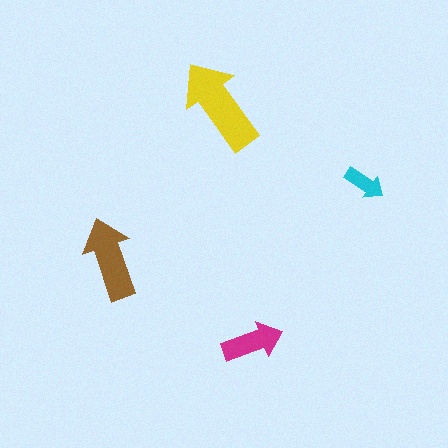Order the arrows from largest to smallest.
the yellow one, the brown one, the magenta one, the cyan one.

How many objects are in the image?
There are 4 objects in the image.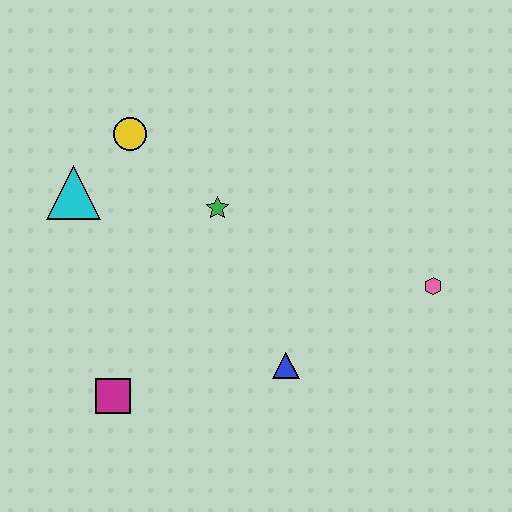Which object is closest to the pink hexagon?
The blue triangle is closest to the pink hexagon.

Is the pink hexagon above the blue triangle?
Yes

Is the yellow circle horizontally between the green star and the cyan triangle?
Yes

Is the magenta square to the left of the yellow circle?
Yes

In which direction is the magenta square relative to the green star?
The magenta square is below the green star.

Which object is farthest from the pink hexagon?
The cyan triangle is farthest from the pink hexagon.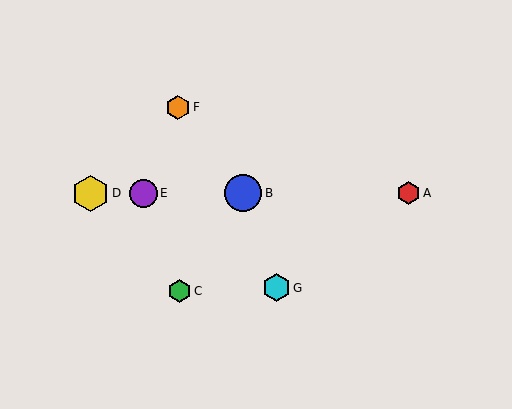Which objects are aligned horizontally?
Objects A, B, D, E are aligned horizontally.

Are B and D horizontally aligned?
Yes, both are at y≈193.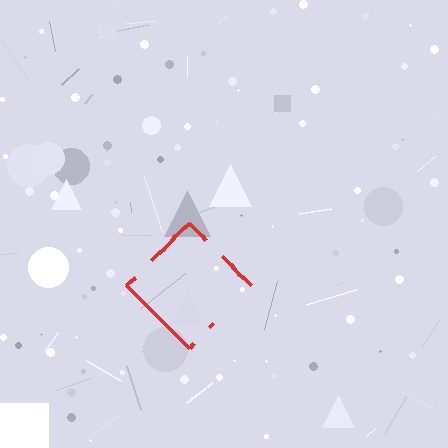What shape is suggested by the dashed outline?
The dashed outline suggests a diamond.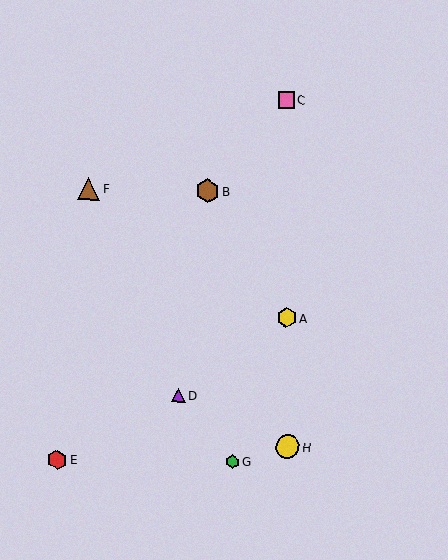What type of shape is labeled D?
Shape D is a purple triangle.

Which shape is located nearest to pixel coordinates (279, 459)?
The yellow circle (labeled H) at (287, 447) is nearest to that location.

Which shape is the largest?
The brown hexagon (labeled B) is the largest.